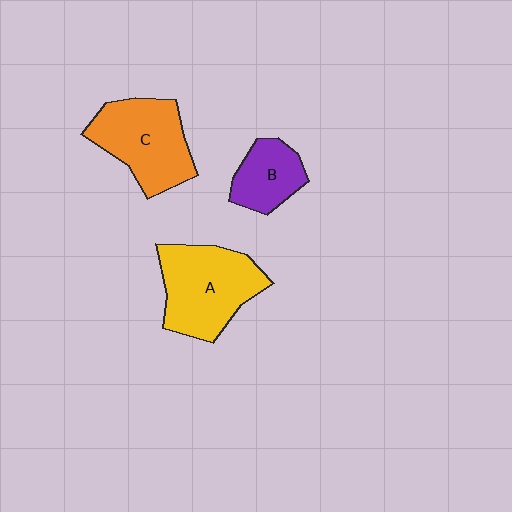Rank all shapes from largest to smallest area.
From largest to smallest: A (yellow), C (orange), B (purple).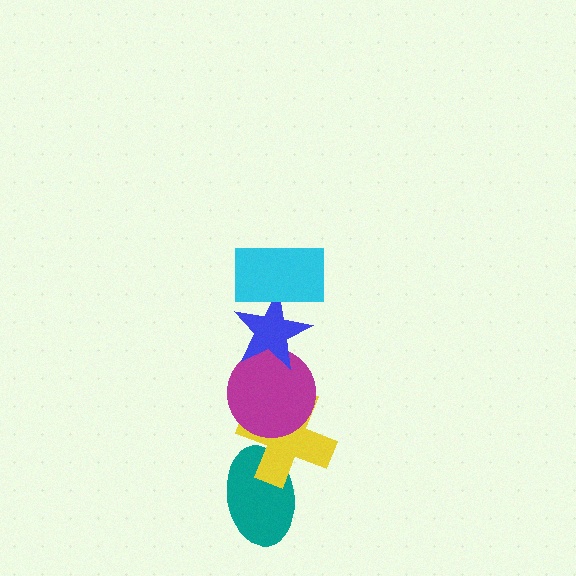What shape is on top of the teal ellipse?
The yellow cross is on top of the teal ellipse.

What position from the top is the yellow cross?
The yellow cross is 4th from the top.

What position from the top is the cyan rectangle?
The cyan rectangle is 1st from the top.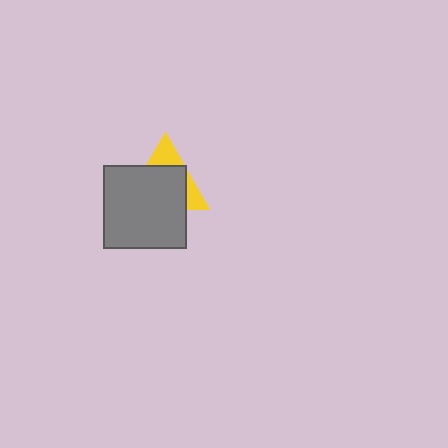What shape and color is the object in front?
The object in front is a gray square.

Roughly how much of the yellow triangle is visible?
A small part of it is visible (roughly 32%).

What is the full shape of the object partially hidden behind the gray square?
The partially hidden object is a yellow triangle.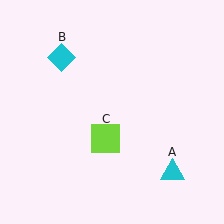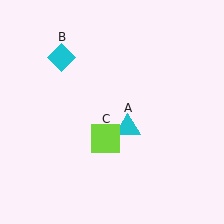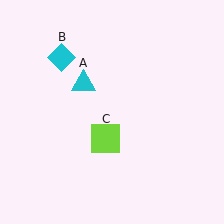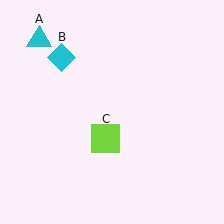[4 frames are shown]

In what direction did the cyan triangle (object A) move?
The cyan triangle (object A) moved up and to the left.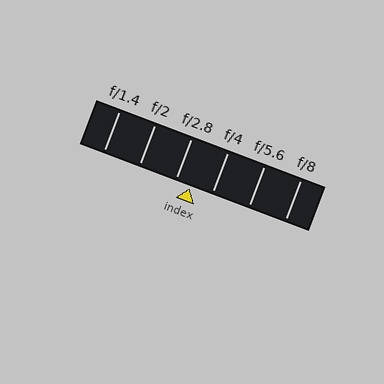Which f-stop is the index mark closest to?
The index mark is closest to f/2.8.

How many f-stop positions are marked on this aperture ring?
There are 6 f-stop positions marked.